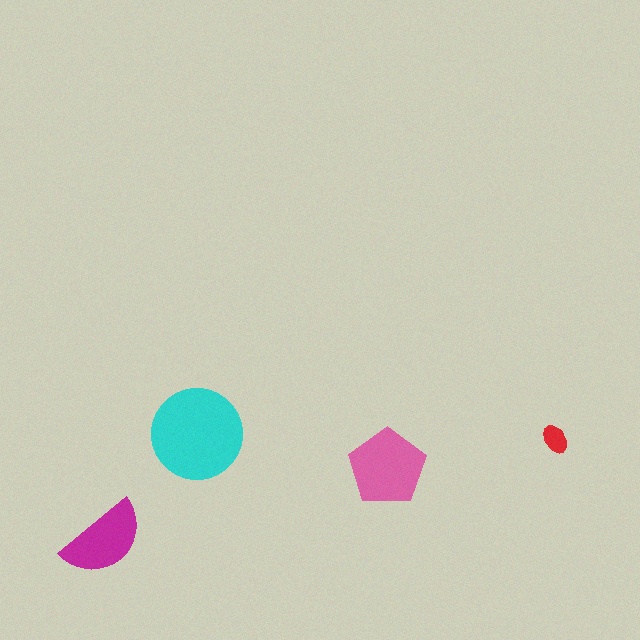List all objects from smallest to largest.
The red ellipse, the magenta semicircle, the pink pentagon, the cyan circle.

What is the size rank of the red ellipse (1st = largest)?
4th.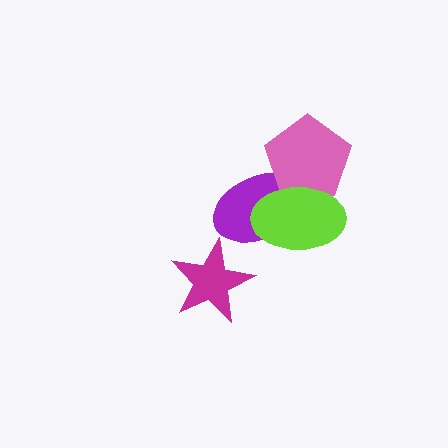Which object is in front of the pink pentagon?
The lime ellipse is in front of the pink pentagon.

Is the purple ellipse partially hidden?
Yes, it is partially covered by another shape.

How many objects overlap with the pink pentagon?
2 objects overlap with the pink pentagon.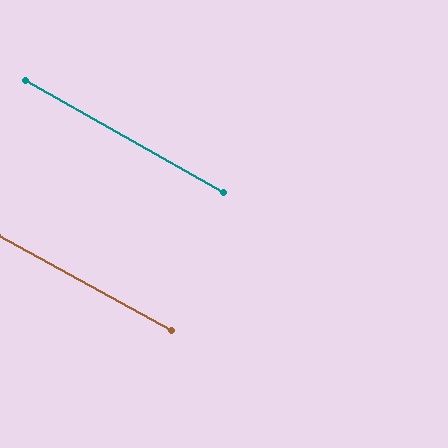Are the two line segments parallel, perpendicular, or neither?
Parallel — their directions differ by only 0.5°.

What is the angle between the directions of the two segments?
Approximately 0 degrees.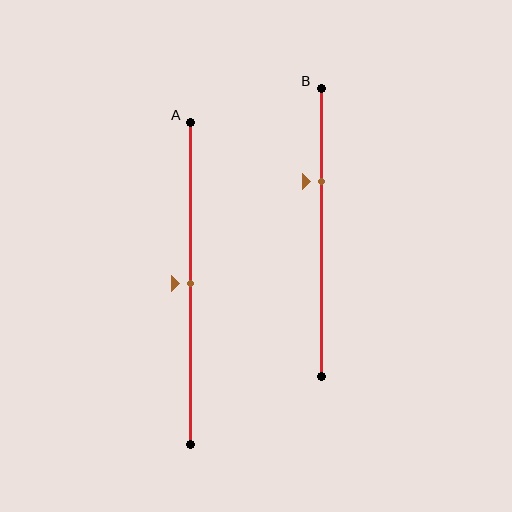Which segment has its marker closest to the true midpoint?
Segment A has its marker closest to the true midpoint.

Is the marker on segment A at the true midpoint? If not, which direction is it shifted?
Yes, the marker on segment A is at the true midpoint.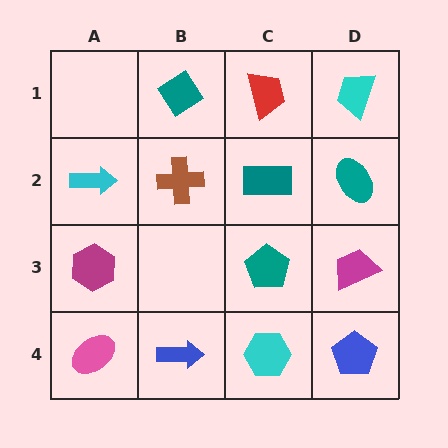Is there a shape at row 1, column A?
No, that cell is empty.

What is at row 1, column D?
A cyan trapezoid.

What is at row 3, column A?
A magenta hexagon.